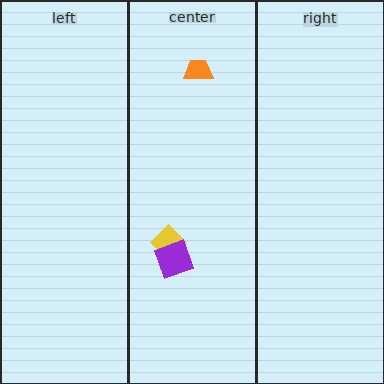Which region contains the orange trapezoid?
The center region.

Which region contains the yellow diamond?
The center region.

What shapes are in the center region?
The orange trapezoid, the yellow diamond, the purple square.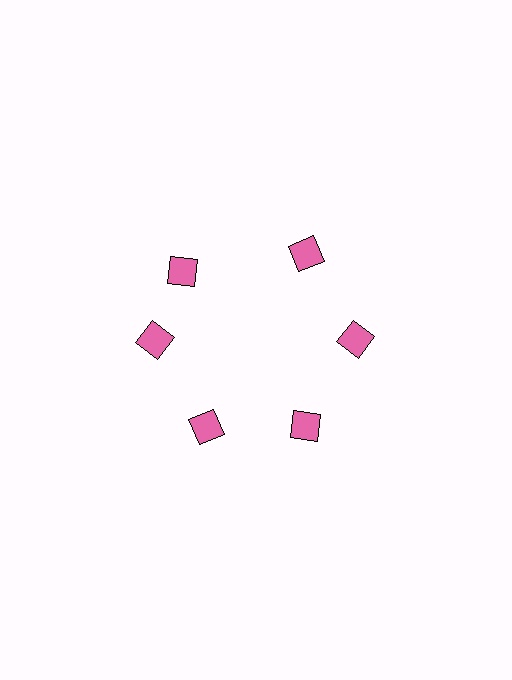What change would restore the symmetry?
The symmetry would be restored by rotating it back into even spacing with its neighbors so that all 6 squares sit at equal angles and equal distance from the center.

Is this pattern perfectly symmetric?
No. The 6 pink squares are arranged in a ring, but one element near the 11 o'clock position is rotated out of alignment along the ring, breaking the 6-fold rotational symmetry.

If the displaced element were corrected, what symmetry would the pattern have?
It would have 6-fold rotational symmetry — the pattern would map onto itself every 60 degrees.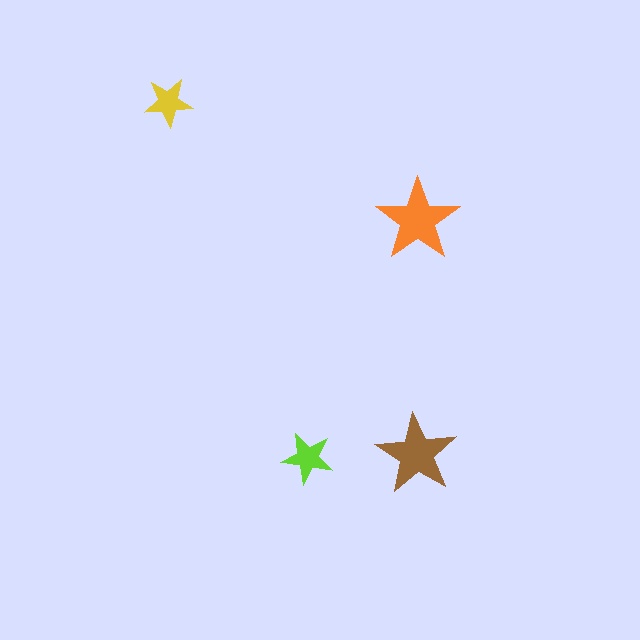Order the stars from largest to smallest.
the orange one, the brown one, the lime one, the yellow one.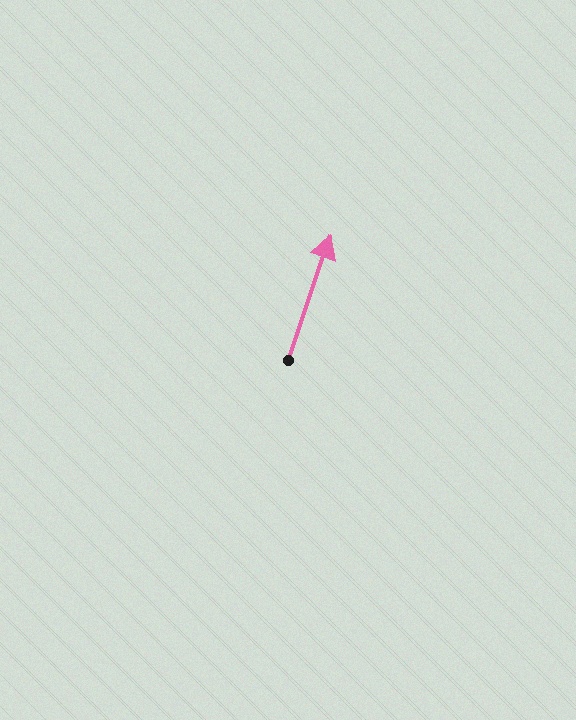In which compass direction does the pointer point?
North.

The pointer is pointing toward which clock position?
Roughly 1 o'clock.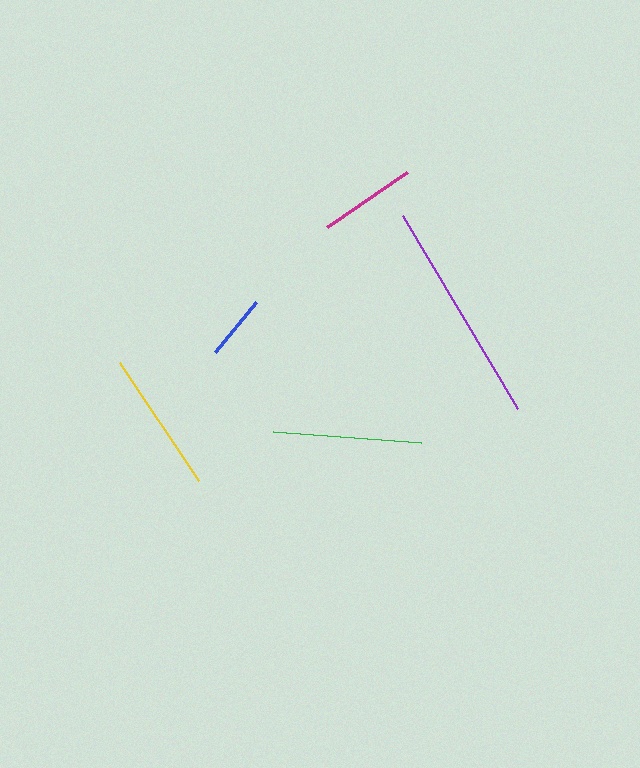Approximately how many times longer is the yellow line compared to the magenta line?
The yellow line is approximately 1.5 times the length of the magenta line.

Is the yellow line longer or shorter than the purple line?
The purple line is longer than the yellow line.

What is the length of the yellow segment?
The yellow segment is approximately 142 pixels long.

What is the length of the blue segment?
The blue segment is approximately 66 pixels long.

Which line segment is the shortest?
The blue line is the shortest at approximately 66 pixels.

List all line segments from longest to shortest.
From longest to shortest: purple, green, yellow, magenta, blue.